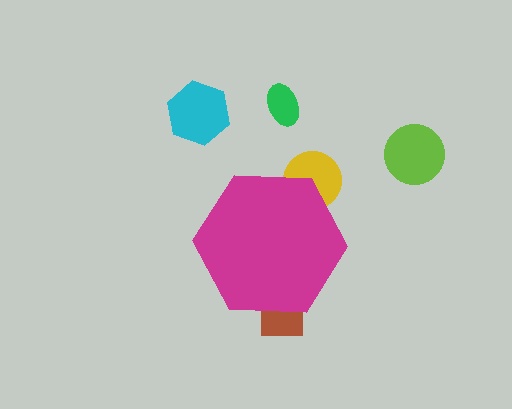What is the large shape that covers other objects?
A magenta hexagon.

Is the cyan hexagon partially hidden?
No, the cyan hexagon is fully visible.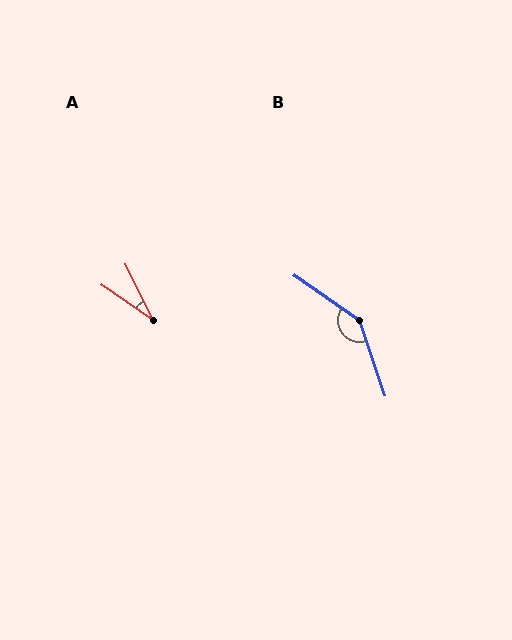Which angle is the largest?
B, at approximately 143 degrees.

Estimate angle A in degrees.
Approximately 29 degrees.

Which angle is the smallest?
A, at approximately 29 degrees.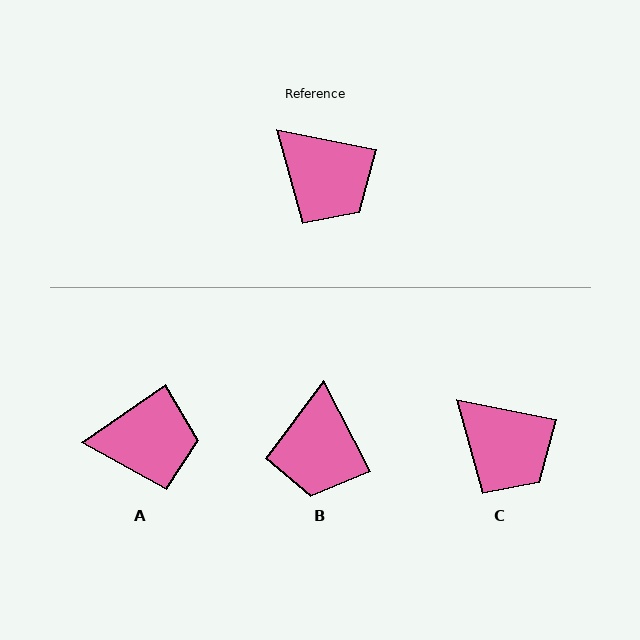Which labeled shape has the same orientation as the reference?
C.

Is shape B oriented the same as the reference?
No, it is off by about 52 degrees.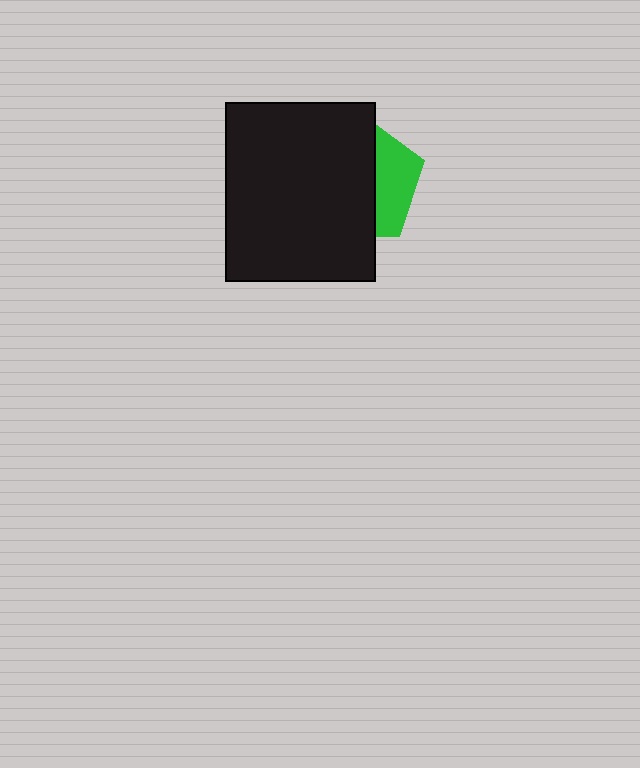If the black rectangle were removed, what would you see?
You would see the complete green pentagon.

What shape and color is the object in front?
The object in front is a black rectangle.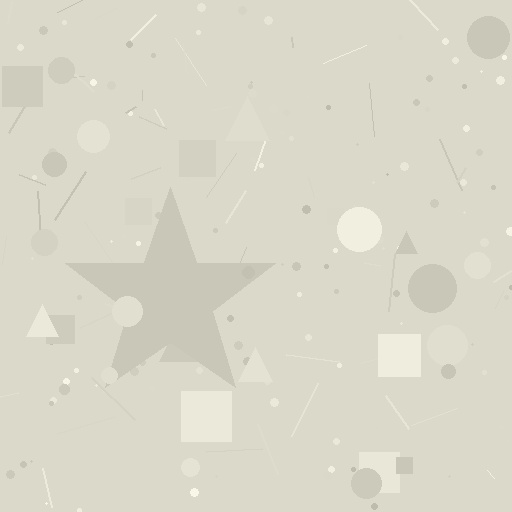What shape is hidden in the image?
A star is hidden in the image.